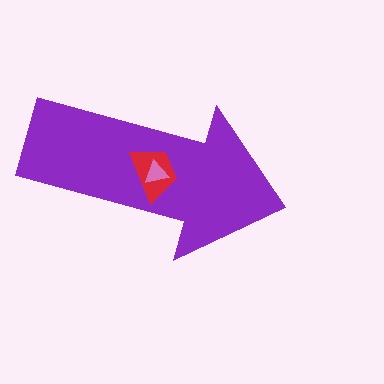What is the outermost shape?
The purple arrow.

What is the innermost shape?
The pink triangle.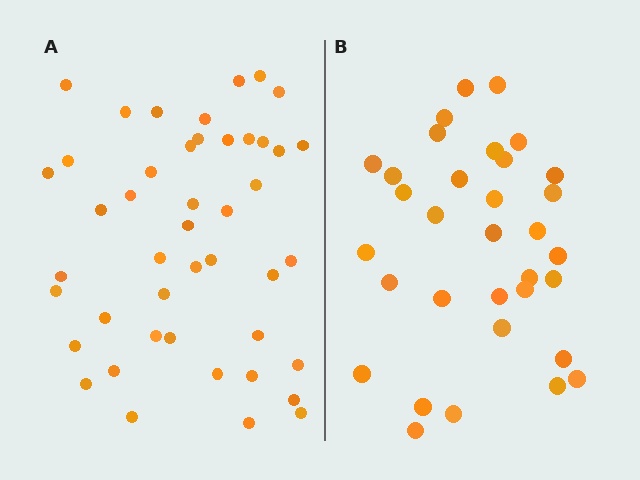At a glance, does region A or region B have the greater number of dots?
Region A (the left region) has more dots.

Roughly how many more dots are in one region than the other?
Region A has roughly 12 or so more dots than region B.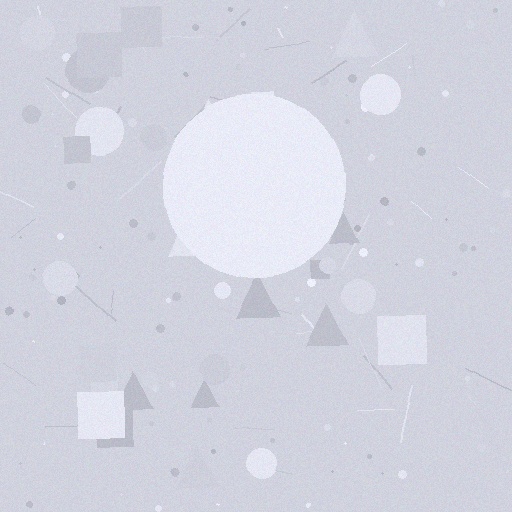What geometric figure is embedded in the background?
A circle is embedded in the background.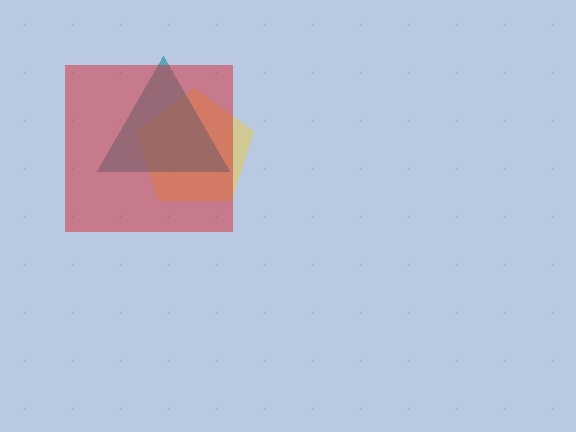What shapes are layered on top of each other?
The layered shapes are: a yellow pentagon, a teal triangle, a red square.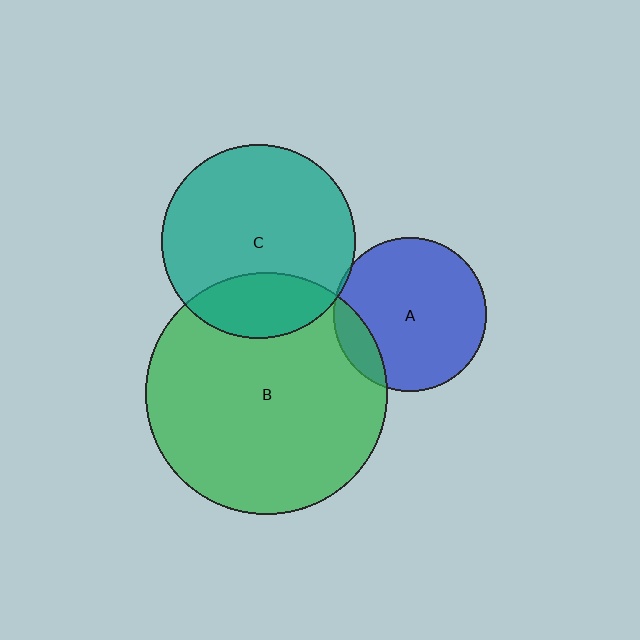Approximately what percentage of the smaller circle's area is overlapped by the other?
Approximately 15%.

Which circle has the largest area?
Circle B (green).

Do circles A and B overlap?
Yes.